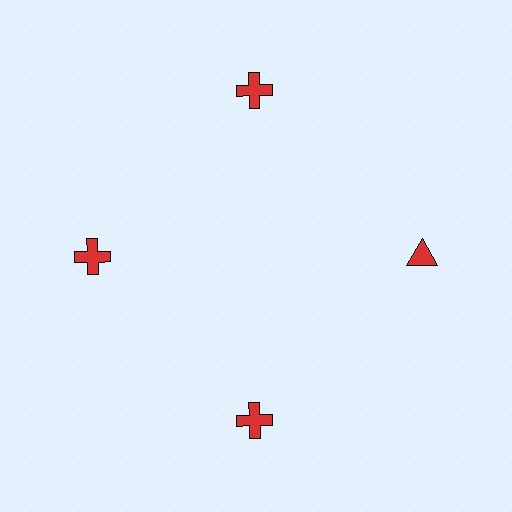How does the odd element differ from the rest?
It has a different shape: triangle instead of cross.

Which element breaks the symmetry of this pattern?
The red triangle at roughly the 3 o'clock position breaks the symmetry. All other shapes are red crosses.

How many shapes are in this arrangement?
There are 4 shapes arranged in a ring pattern.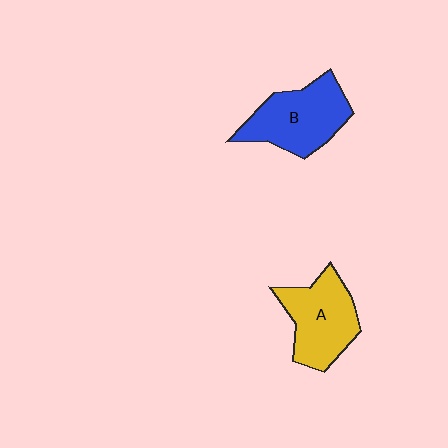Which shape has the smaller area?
Shape A (yellow).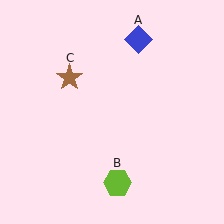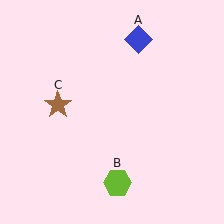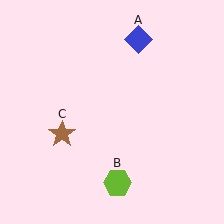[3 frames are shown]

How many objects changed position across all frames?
1 object changed position: brown star (object C).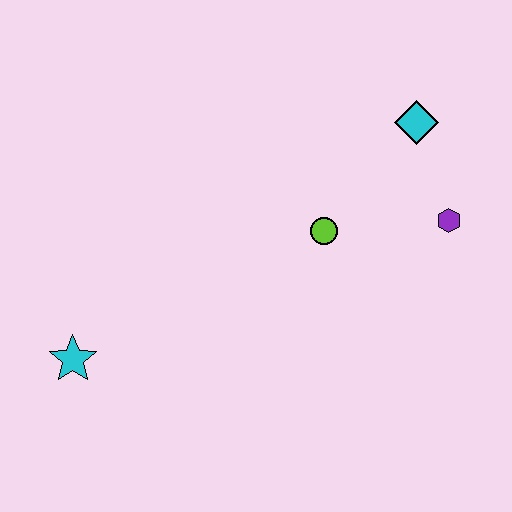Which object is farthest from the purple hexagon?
The cyan star is farthest from the purple hexagon.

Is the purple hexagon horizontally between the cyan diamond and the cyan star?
No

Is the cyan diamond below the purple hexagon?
No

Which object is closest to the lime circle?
The purple hexagon is closest to the lime circle.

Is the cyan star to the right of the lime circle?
No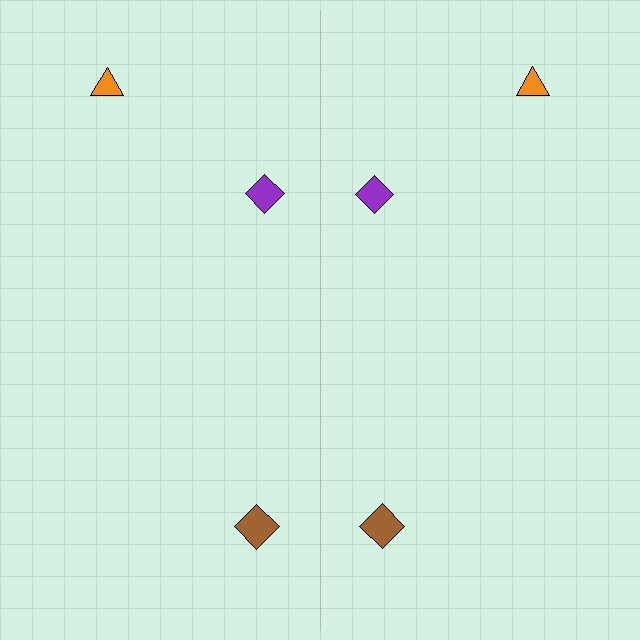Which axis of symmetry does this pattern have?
The pattern has a vertical axis of symmetry running through the center of the image.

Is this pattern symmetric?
Yes, this pattern has bilateral (reflection) symmetry.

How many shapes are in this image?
There are 6 shapes in this image.